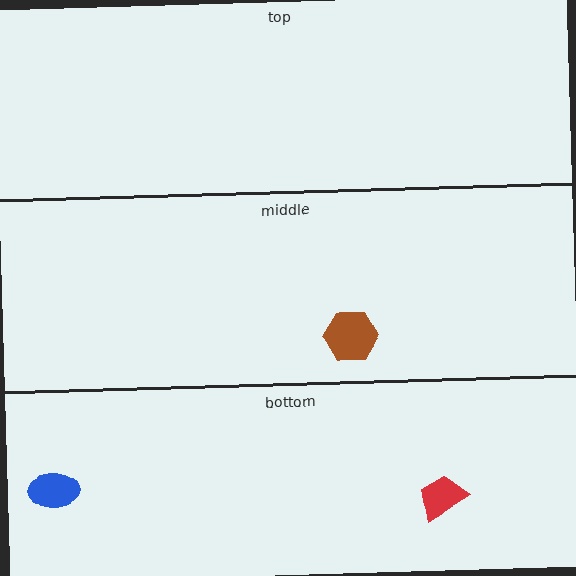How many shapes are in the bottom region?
2.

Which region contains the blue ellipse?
The bottom region.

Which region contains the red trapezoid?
The bottom region.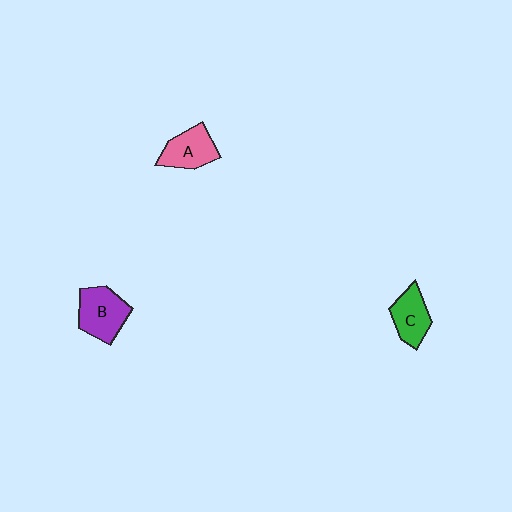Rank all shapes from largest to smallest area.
From largest to smallest: B (purple), A (pink), C (green).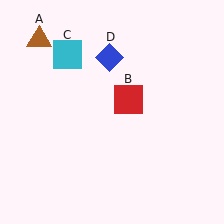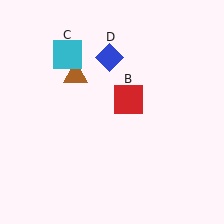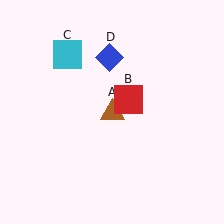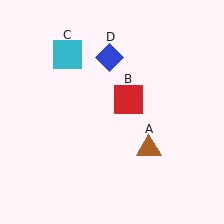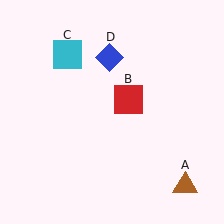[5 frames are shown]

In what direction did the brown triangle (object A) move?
The brown triangle (object A) moved down and to the right.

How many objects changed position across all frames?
1 object changed position: brown triangle (object A).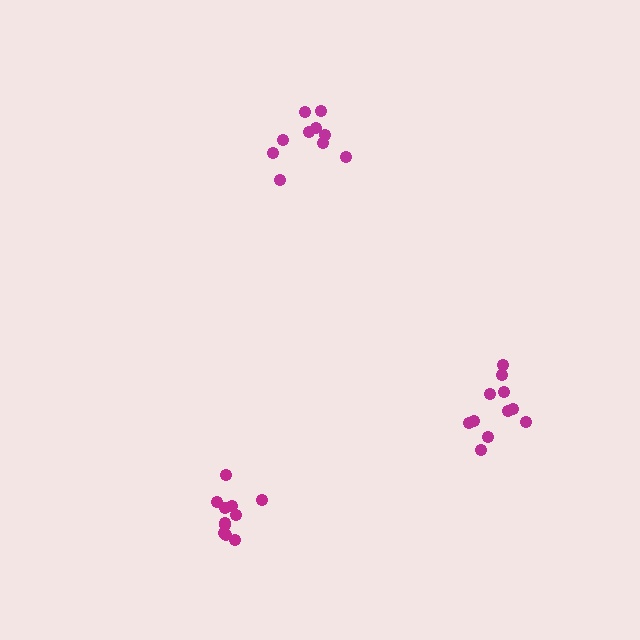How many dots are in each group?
Group 1: 10 dots, Group 2: 11 dots, Group 3: 11 dots (32 total).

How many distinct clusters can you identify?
There are 3 distinct clusters.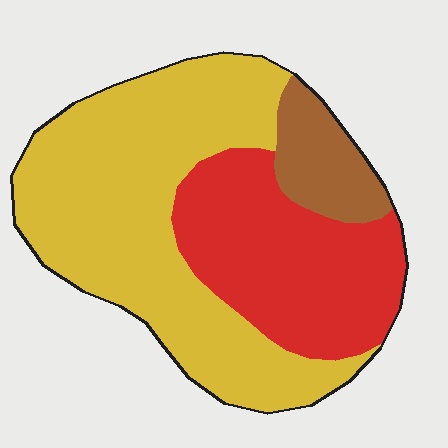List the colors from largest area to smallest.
From largest to smallest: yellow, red, brown.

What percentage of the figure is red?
Red covers about 35% of the figure.